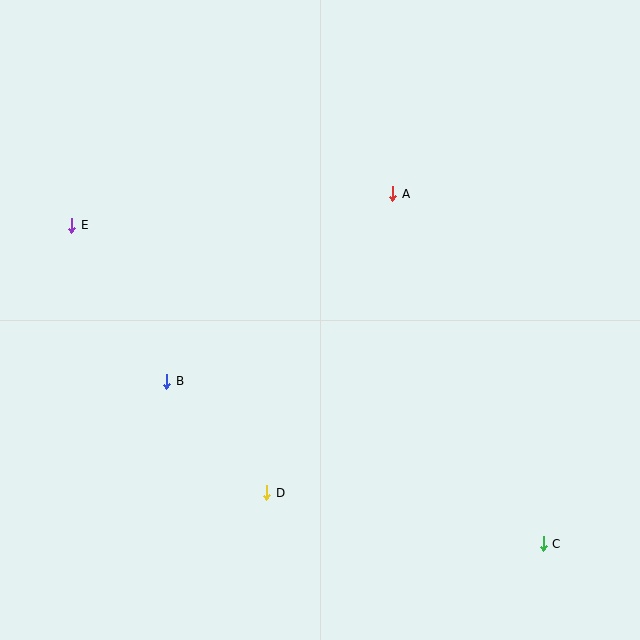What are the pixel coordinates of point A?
Point A is at (393, 194).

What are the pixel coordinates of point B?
Point B is at (167, 381).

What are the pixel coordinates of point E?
Point E is at (72, 225).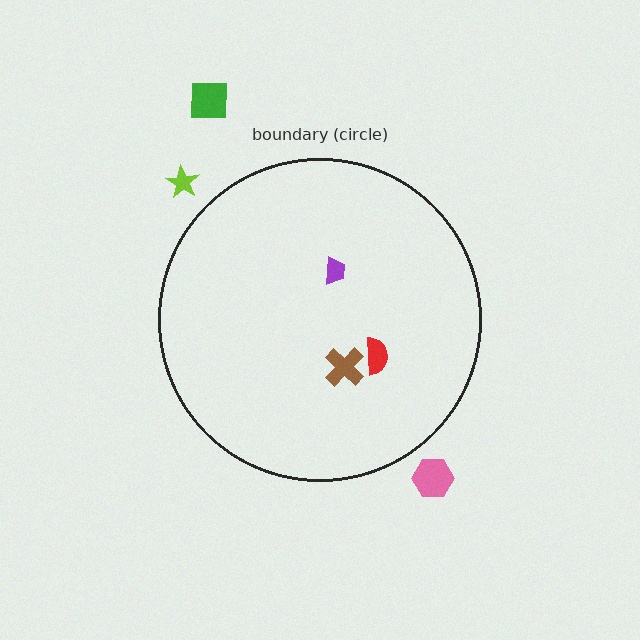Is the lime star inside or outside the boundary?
Outside.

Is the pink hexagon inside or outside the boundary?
Outside.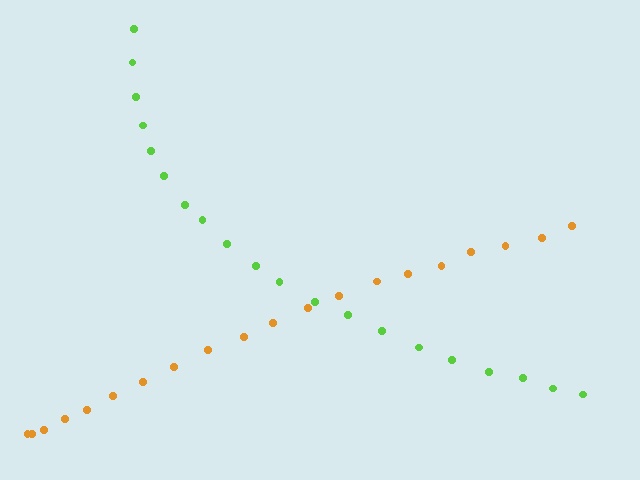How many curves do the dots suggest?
There are 2 distinct paths.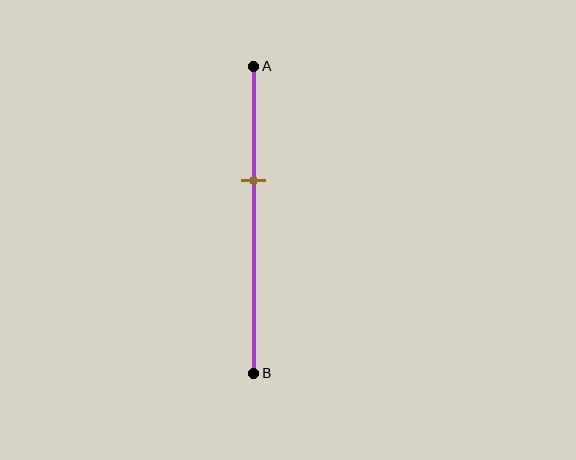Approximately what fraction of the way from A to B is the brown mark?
The brown mark is approximately 35% of the way from A to B.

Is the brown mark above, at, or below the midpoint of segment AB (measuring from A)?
The brown mark is above the midpoint of segment AB.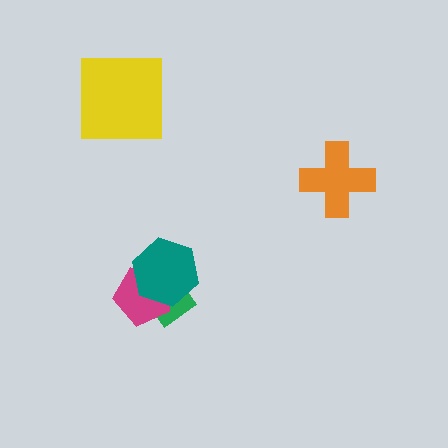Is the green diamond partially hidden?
Yes, it is partially covered by another shape.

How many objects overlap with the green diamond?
2 objects overlap with the green diamond.